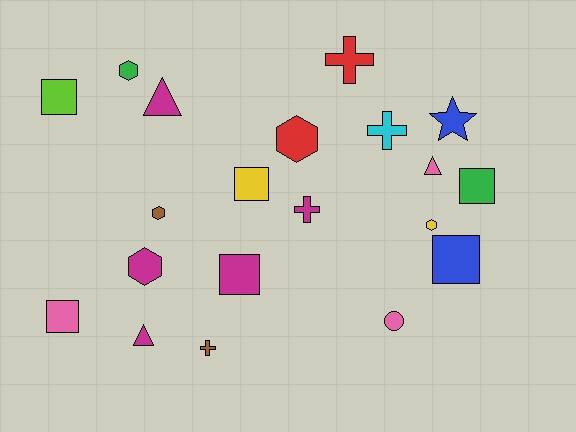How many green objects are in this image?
There are 2 green objects.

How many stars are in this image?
There is 1 star.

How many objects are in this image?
There are 20 objects.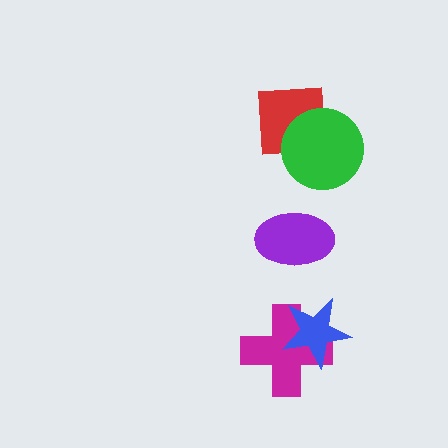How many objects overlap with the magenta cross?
1 object overlaps with the magenta cross.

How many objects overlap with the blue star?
1 object overlaps with the blue star.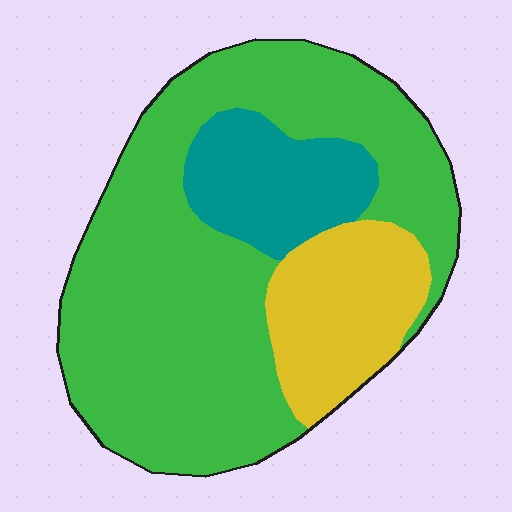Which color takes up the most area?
Green, at roughly 65%.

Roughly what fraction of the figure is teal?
Teal takes up about one sixth (1/6) of the figure.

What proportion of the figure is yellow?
Yellow covers around 20% of the figure.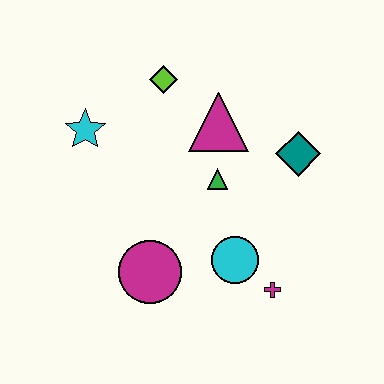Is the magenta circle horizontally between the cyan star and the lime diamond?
Yes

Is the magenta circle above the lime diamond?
No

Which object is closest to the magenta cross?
The cyan circle is closest to the magenta cross.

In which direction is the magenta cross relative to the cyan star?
The magenta cross is to the right of the cyan star.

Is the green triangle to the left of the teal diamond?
Yes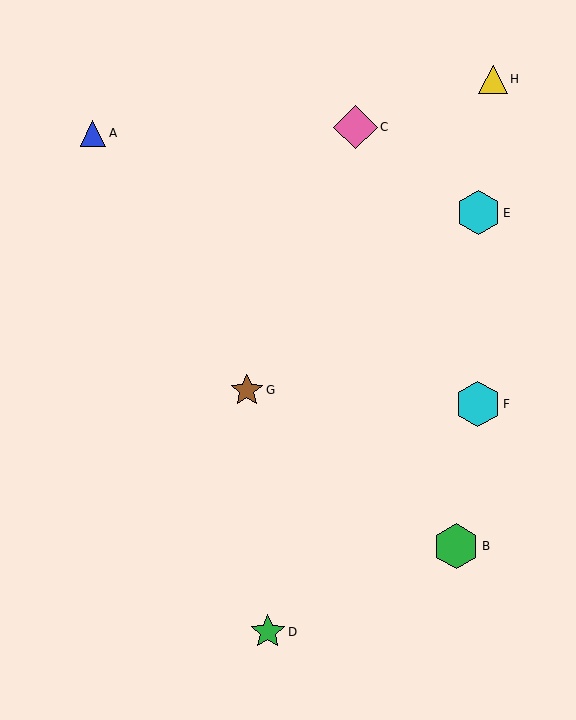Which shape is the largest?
The green hexagon (labeled B) is the largest.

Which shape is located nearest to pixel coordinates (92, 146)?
The blue triangle (labeled A) at (93, 133) is nearest to that location.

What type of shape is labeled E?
Shape E is a cyan hexagon.